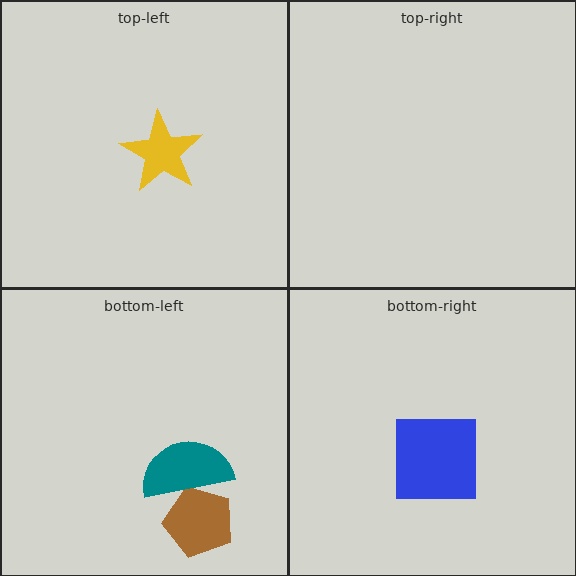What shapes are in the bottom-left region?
The brown pentagon, the teal semicircle.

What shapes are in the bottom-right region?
The blue square.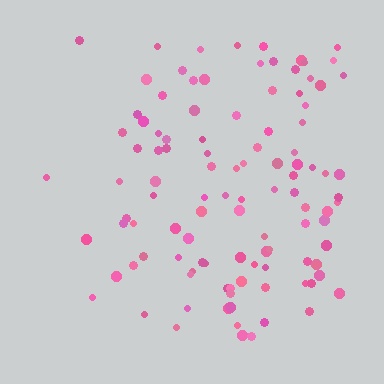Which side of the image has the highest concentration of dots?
The right.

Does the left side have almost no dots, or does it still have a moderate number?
Still a moderate number, just noticeably fewer than the right.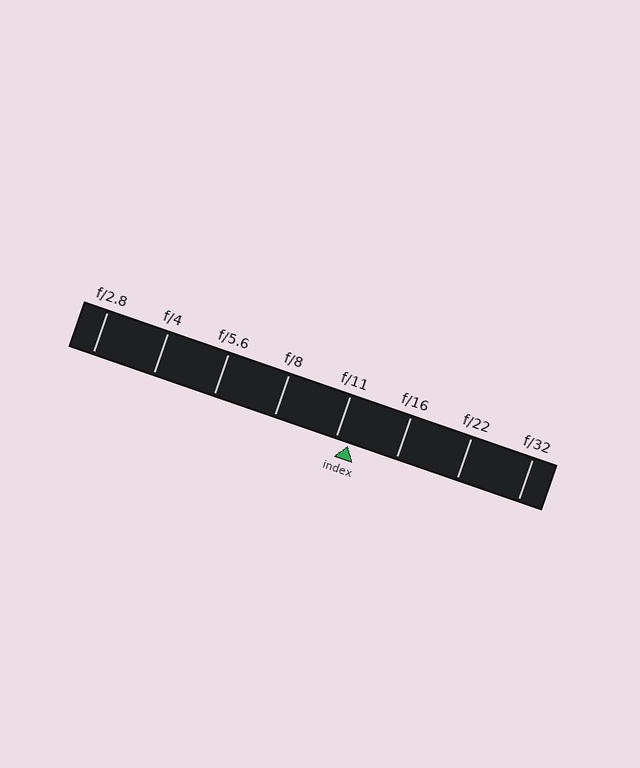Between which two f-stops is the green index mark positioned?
The index mark is between f/11 and f/16.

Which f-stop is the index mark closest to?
The index mark is closest to f/11.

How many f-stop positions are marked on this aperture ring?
There are 8 f-stop positions marked.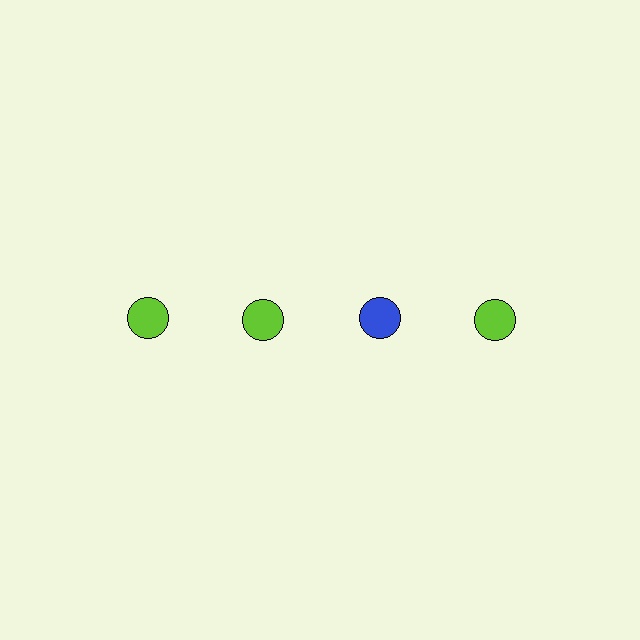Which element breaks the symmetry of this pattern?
The blue circle in the top row, center column breaks the symmetry. All other shapes are lime circles.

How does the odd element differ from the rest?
It has a different color: blue instead of lime.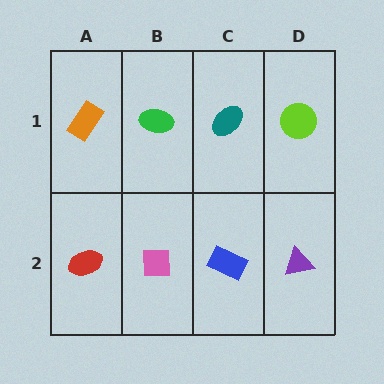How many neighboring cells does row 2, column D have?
2.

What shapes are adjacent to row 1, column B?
A pink square (row 2, column B), an orange rectangle (row 1, column A), a teal ellipse (row 1, column C).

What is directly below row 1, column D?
A purple triangle.